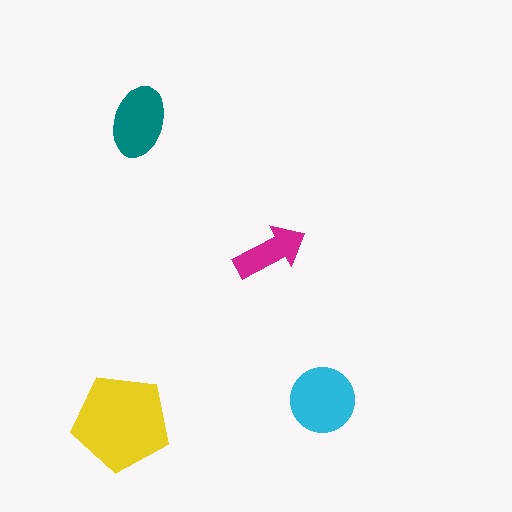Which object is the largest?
The yellow pentagon.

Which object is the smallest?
The magenta arrow.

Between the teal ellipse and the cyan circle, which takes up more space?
The cyan circle.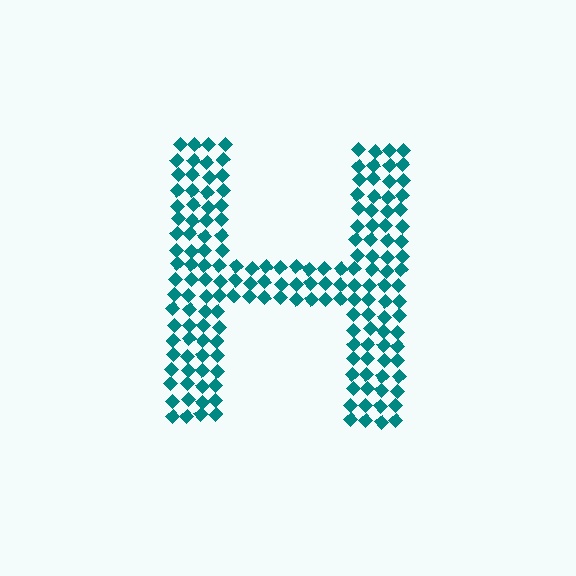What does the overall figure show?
The overall figure shows the letter H.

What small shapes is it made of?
It is made of small diamonds.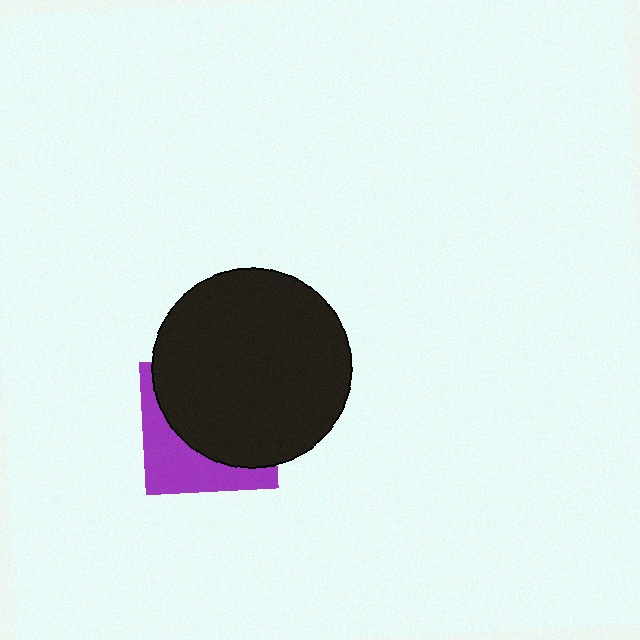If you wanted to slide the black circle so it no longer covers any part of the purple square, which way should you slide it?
Slide it toward the upper-right — that is the most direct way to separate the two shapes.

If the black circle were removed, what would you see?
You would see the complete purple square.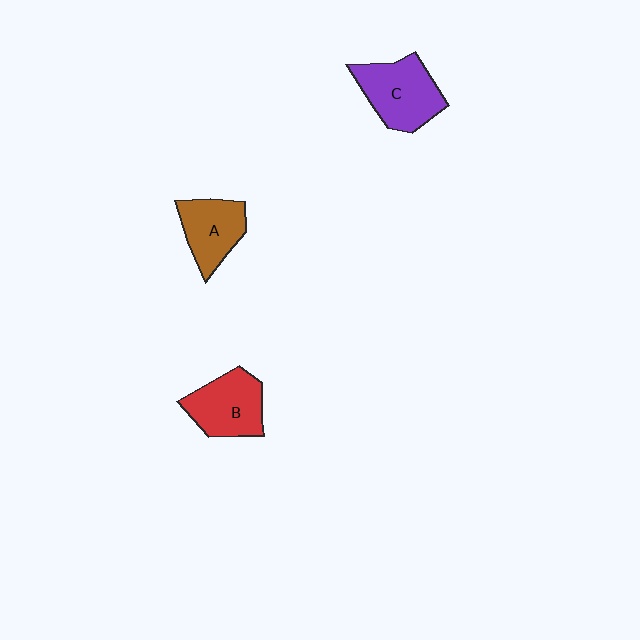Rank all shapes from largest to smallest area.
From largest to smallest: C (purple), B (red), A (brown).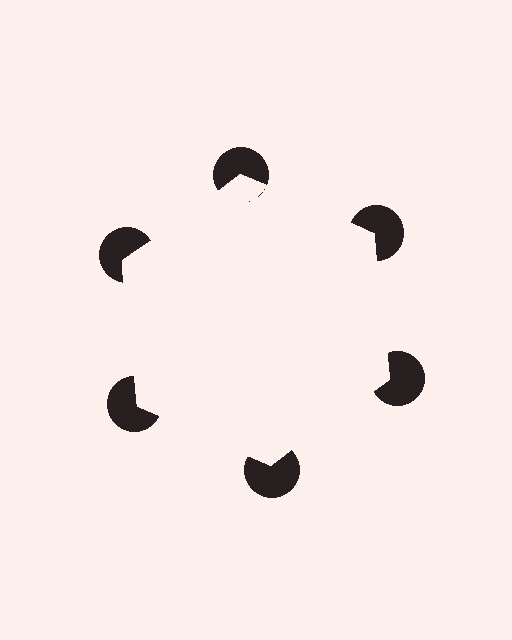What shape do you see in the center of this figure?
An illusory hexagon — its edges are inferred from the aligned wedge cuts in the pac-man discs, not physically drawn.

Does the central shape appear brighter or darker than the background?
It typically appears slightly brighter than the background, even though no actual brightness change is drawn.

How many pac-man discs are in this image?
There are 6 — one at each vertex of the illusory hexagon.